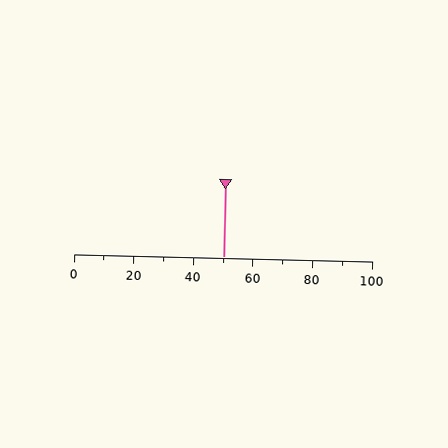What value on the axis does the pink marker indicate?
The marker indicates approximately 50.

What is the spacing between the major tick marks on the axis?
The major ticks are spaced 20 apart.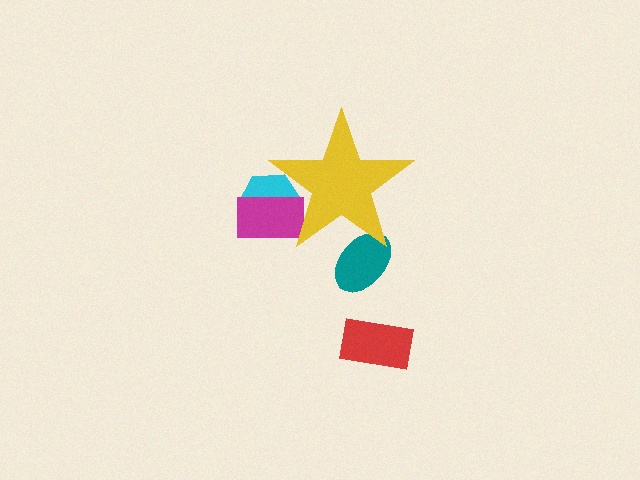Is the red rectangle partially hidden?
No, the red rectangle is fully visible.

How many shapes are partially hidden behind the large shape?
3 shapes are partially hidden.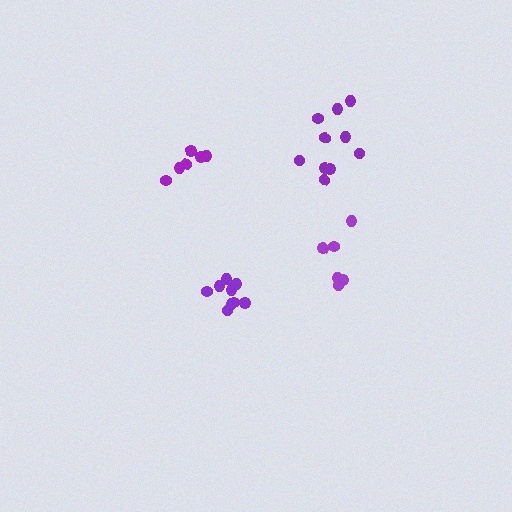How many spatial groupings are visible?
There are 4 spatial groupings.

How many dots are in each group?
Group 1: 6 dots, Group 2: 10 dots, Group 3: 10 dots, Group 4: 6 dots (32 total).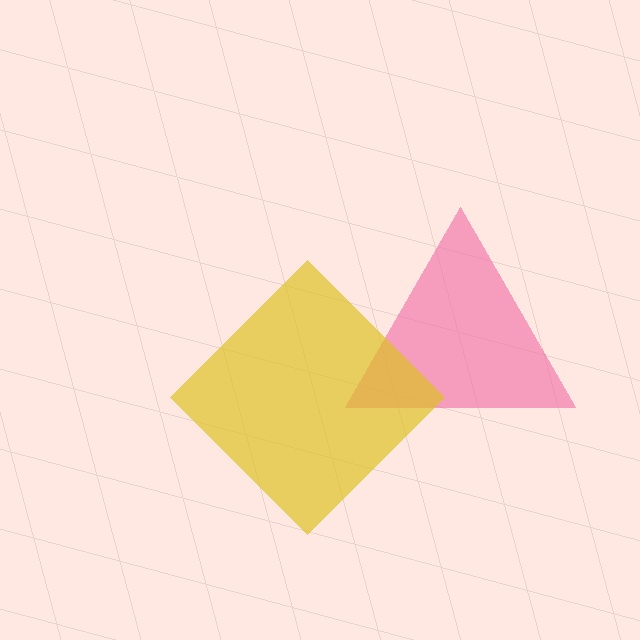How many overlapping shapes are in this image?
There are 2 overlapping shapes in the image.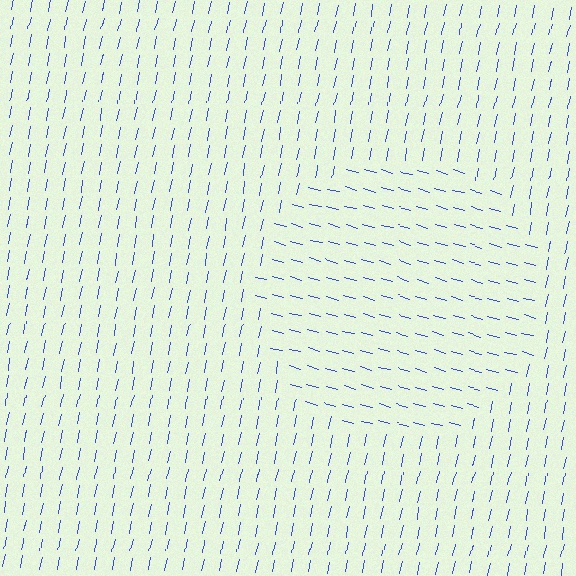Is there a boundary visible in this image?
Yes, there is a texture boundary formed by a change in line orientation.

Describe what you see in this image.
The image is filled with small blue line segments. A circle region in the image has lines oriented differently from the surrounding lines, creating a visible texture boundary.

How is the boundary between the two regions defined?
The boundary is defined purely by a change in line orientation (approximately 86 degrees difference). All lines are the same color and thickness.